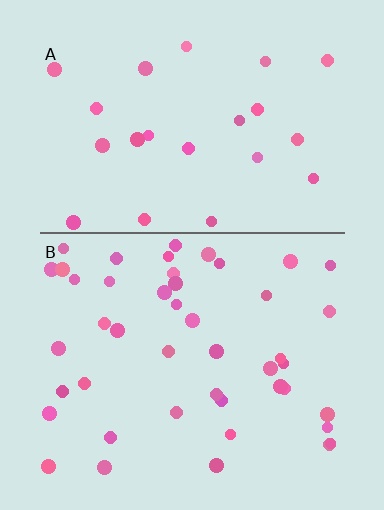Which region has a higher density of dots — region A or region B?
B (the bottom).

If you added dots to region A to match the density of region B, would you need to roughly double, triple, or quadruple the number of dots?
Approximately double.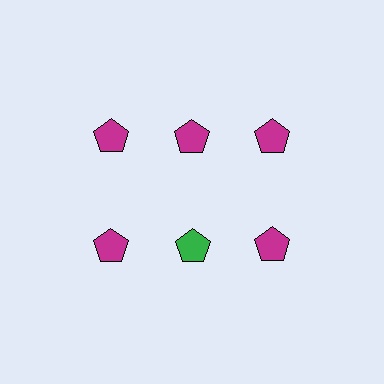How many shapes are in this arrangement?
There are 6 shapes arranged in a grid pattern.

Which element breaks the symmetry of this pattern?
The green pentagon in the second row, second from left column breaks the symmetry. All other shapes are magenta pentagons.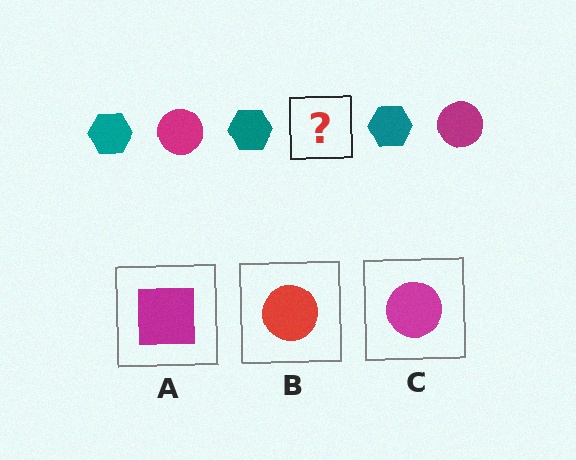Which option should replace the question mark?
Option C.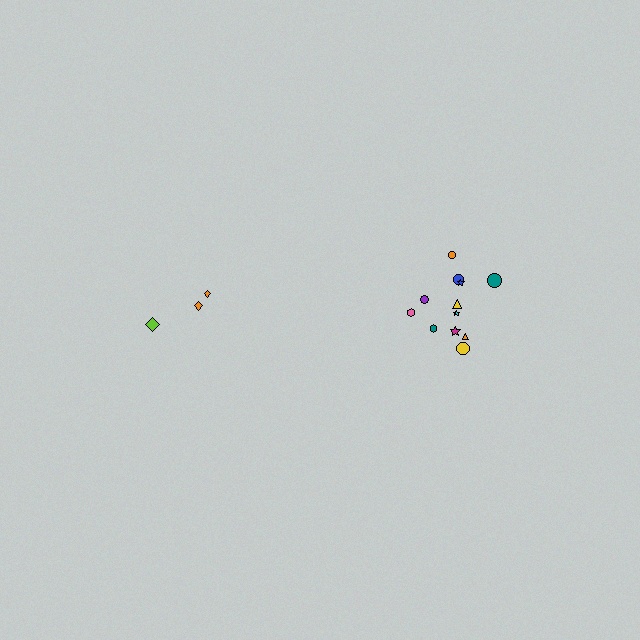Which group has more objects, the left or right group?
The right group.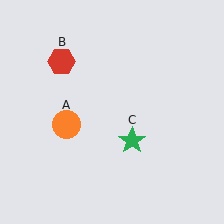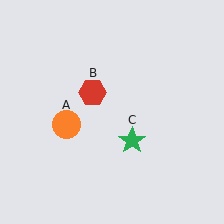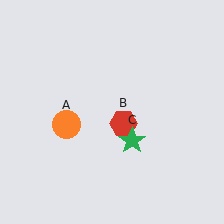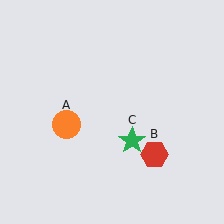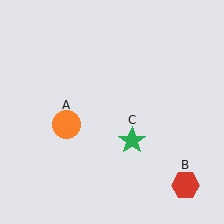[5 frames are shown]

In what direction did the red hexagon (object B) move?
The red hexagon (object B) moved down and to the right.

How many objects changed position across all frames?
1 object changed position: red hexagon (object B).